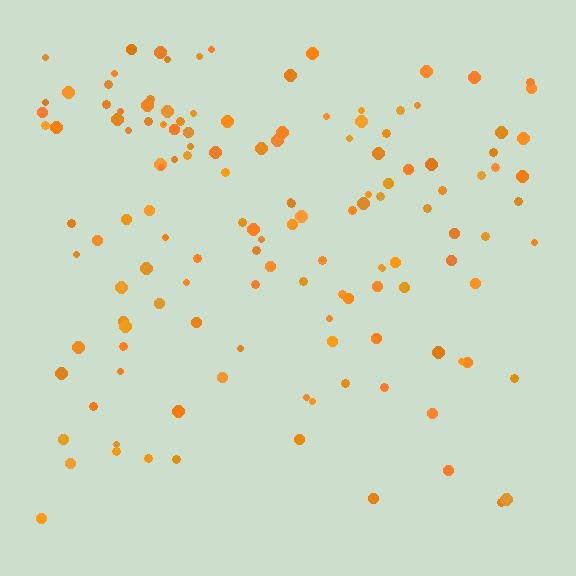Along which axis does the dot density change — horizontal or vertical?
Vertical.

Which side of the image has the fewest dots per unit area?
The bottom.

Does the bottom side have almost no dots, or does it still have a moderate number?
Still a moderate number, just noticeably fewer than the top.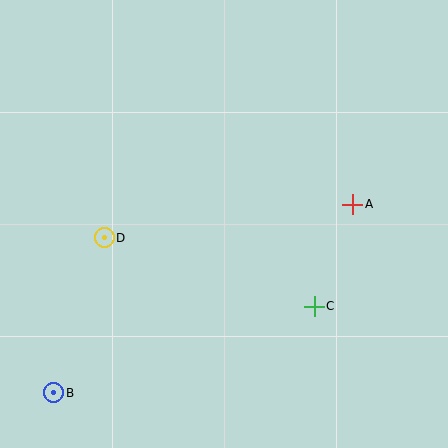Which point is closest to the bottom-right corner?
Point C is closest to the bottom-right corner.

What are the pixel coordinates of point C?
Point C is at (314, 307).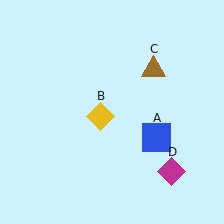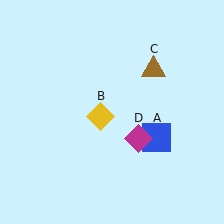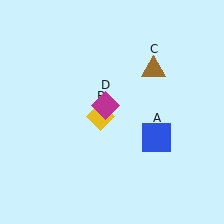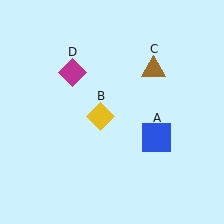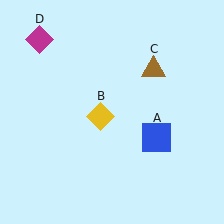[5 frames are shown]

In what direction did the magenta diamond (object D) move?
The magenta diamond (object D) moved up and to the left.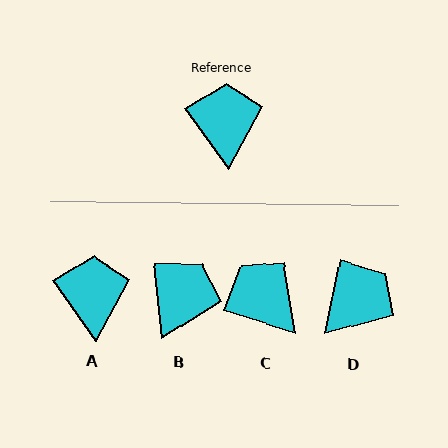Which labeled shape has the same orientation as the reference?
A.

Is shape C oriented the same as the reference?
No, it is off by about 38 degrees.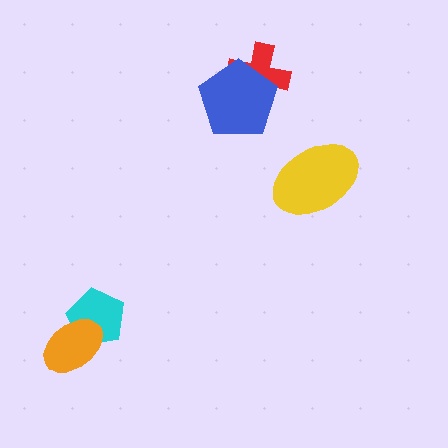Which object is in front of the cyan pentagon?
The orange ellipse is in front of the cyan pentagon.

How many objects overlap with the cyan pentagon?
1 object overlaps with the cyan pentagon.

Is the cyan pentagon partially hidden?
Yes, it is partially covered by another shape.